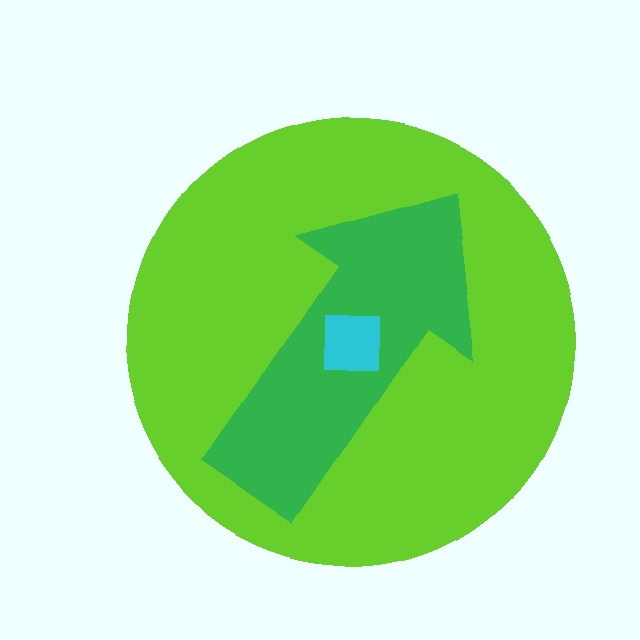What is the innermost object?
The cyan square.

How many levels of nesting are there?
3.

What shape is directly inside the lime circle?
The green arrow.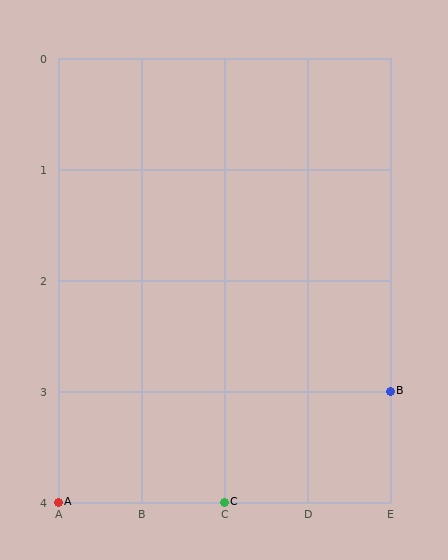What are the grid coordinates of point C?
Point C is at grid coordinates (C, 4).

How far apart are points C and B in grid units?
Points C and B are 2 columns and 1 row apart (about 2.2 grid units diagonally).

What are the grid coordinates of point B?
Point B is at grid coordinates (E, 3).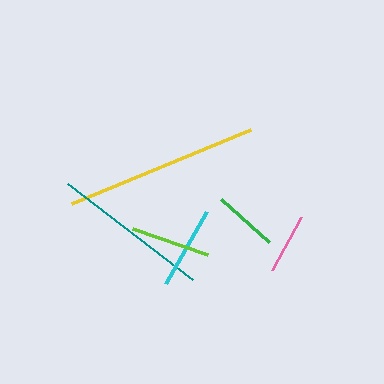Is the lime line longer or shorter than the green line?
The lime line is longer than the green line.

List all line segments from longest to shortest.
From longest to shortest: yellow, teal, cyan, lime, green, pink.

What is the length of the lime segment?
The lime segment is approximately 80 pixels long.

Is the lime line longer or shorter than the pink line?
The lime line is longer than the pink line.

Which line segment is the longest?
The yellow line is the longest at approximately 194 pixels.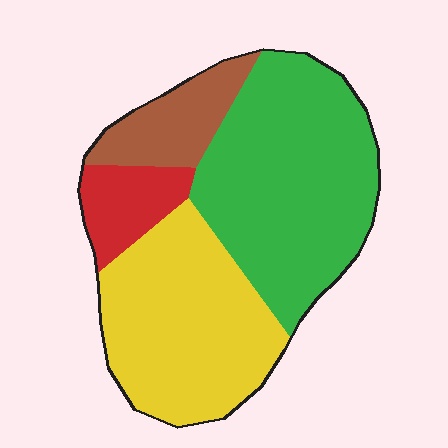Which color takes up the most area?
Green, at roughly 45%.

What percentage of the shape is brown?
Brown takes up about one eighth (1/8) of the shape.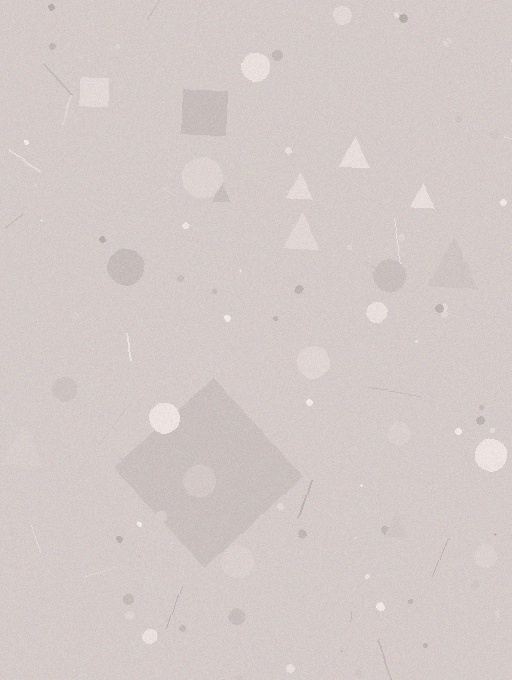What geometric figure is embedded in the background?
A diamond is embedded in the background.